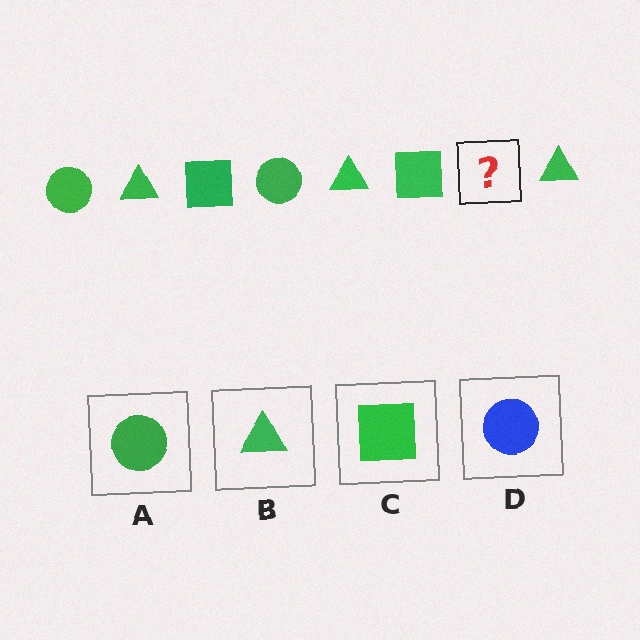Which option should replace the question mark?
Option A.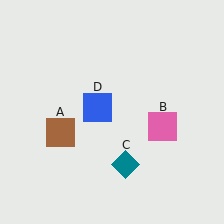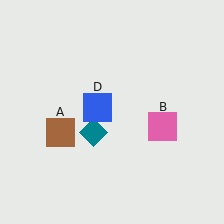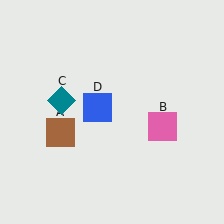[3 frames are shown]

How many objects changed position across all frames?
1 object changed position: teal diamond (object C).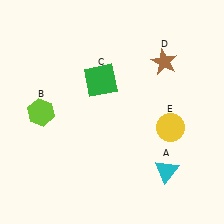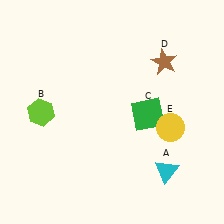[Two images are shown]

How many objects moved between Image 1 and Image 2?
1 object moved between the two images.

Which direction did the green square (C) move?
The green square (C) moved right.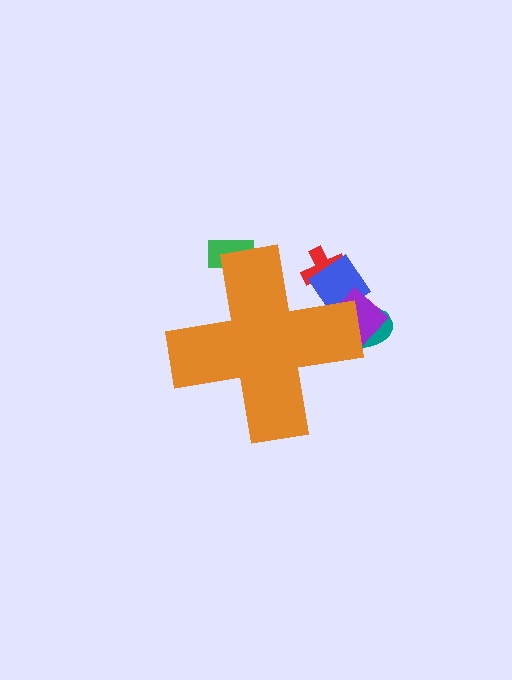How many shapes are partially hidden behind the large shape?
5 shapes are partially hidden.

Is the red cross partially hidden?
Yes, the red cross is partially hidden behind the orange cross.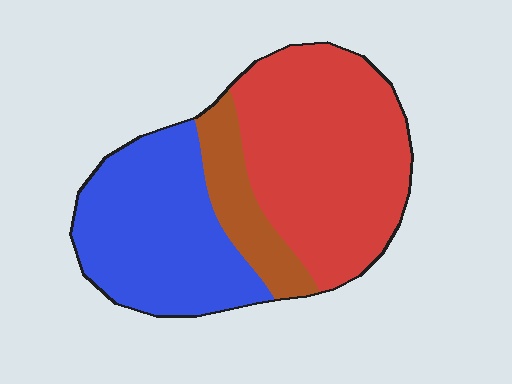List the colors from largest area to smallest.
From largest to smallest: red, blue, brown.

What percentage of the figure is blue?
Blue covers 37% of the figure.